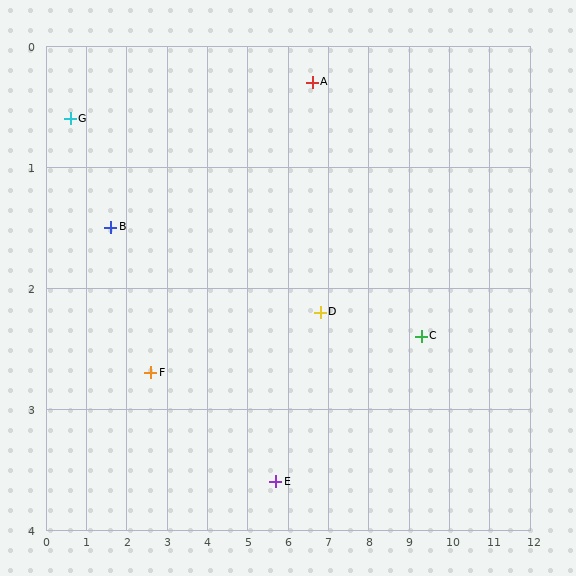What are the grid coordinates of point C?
Point C is at approximately (9.3, 2.4).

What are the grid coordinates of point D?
Point D is at approximately (6.8, 2.2).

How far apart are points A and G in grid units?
Points A and G are about 6.0 grid units apart.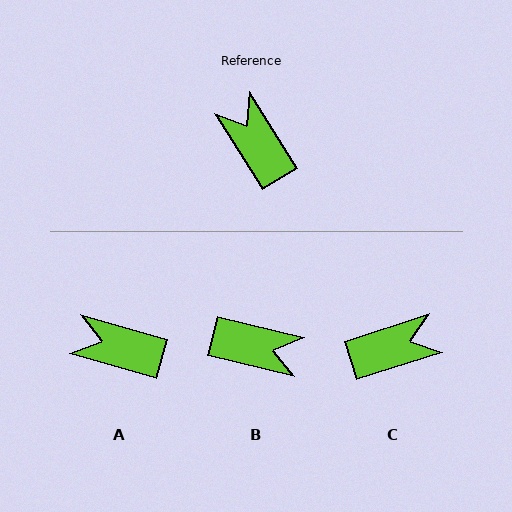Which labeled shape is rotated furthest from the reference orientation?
B, about 136 degrees away.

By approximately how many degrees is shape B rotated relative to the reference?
Approximately 136 degrees clockwise.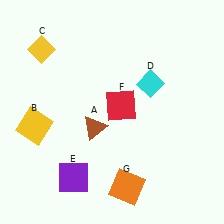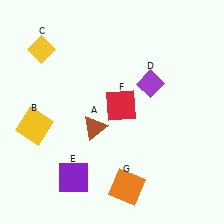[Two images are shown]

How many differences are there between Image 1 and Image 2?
There is 1 difference between the two images.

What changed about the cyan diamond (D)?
In Image 1, D is cyan. In Image 2, it changed to purple.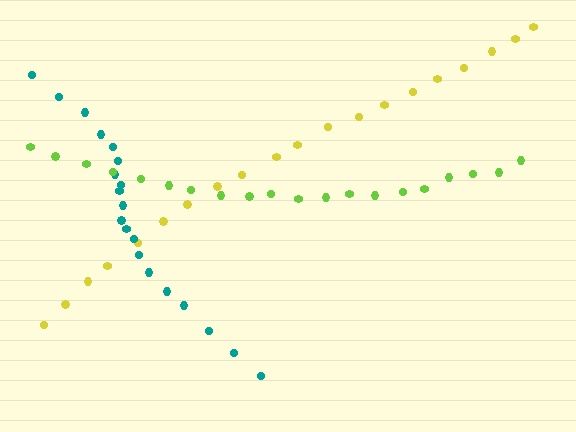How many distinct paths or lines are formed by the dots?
There are 3 distinct paths.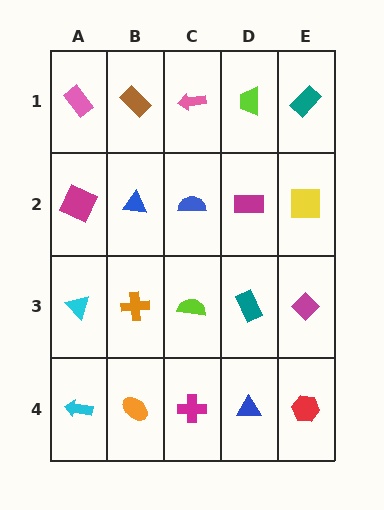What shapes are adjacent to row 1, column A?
A magenta square (row 2, column A), a brown rectangle (row 1, column B).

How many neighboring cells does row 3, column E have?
3.